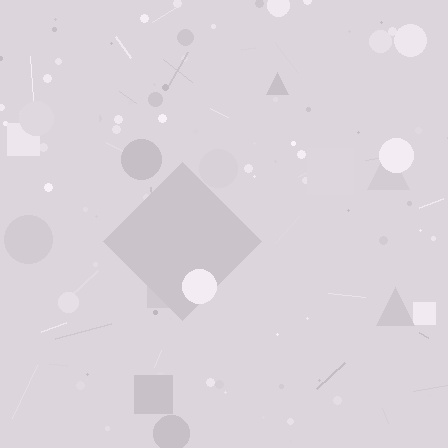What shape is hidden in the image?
A diamond is hidden in the image.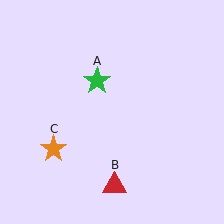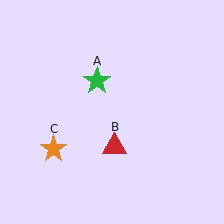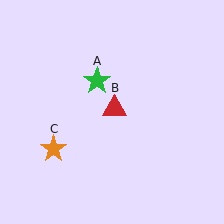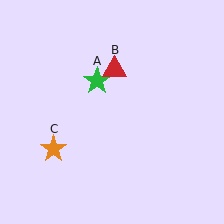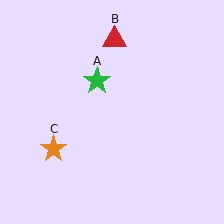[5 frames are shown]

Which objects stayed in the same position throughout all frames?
Green star (object A) and orange star (object C) remained stationary.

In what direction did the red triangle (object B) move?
The red triangle (object B) moved up.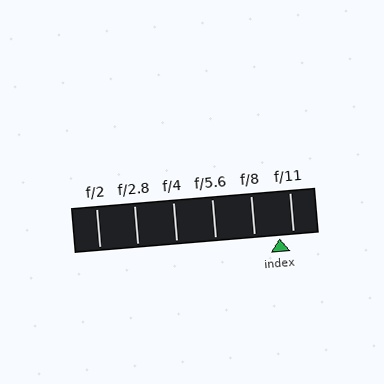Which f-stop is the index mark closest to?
The index mark is closest to f/11.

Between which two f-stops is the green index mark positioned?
The index mark is between f/8 and f/11.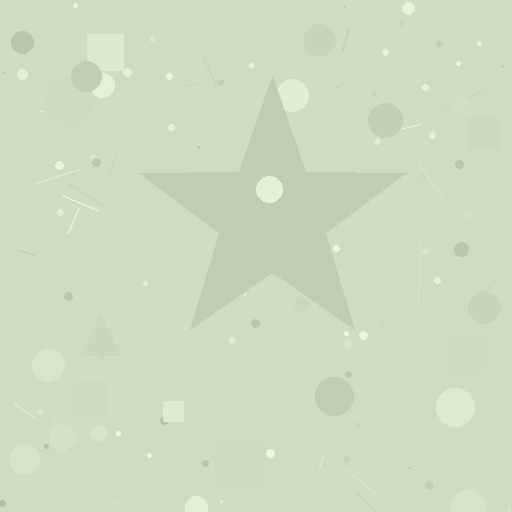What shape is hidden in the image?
A star is hidden in the image.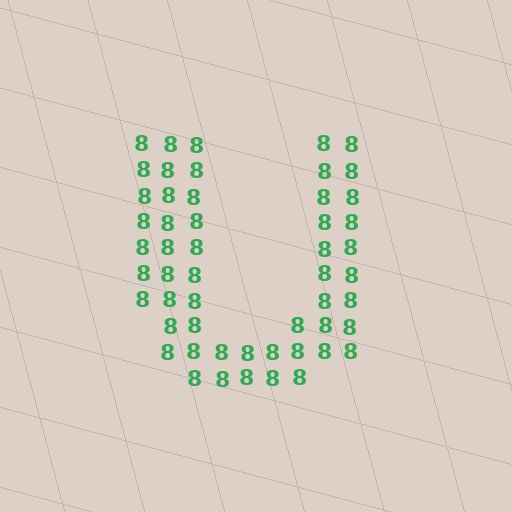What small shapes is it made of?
It is made of small digit 8's.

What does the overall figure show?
The overall figure shows the letter U.